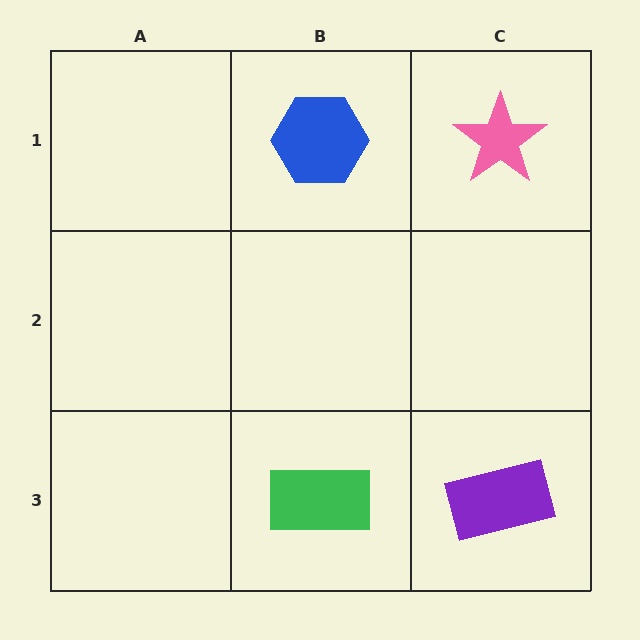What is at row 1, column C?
A pink star.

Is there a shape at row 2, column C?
No, that cell is empty.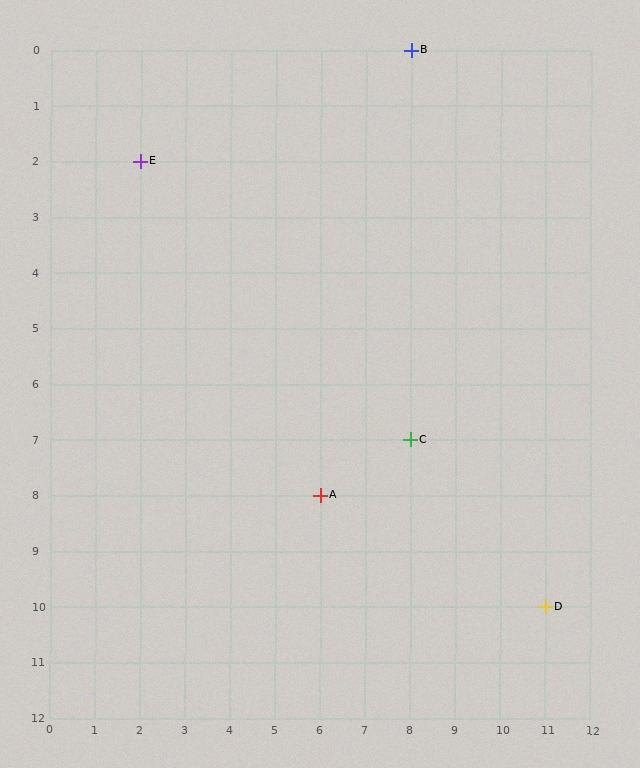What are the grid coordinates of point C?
Point C is at grid coordinates (8, 7).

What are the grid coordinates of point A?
Point A is at grid coordinates (6, 8).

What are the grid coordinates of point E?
Point E is at grid coordinates (2, 2).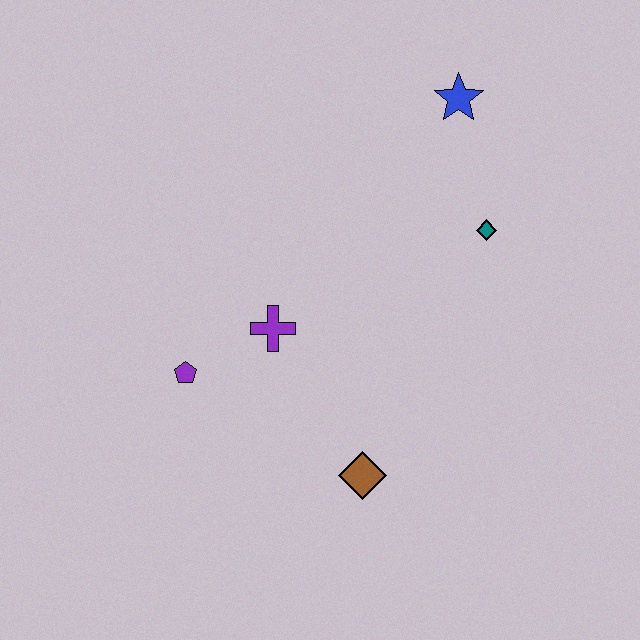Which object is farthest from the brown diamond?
The blue star is farthest from the brown diamond.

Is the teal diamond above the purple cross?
Yes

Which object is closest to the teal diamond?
The blue star is closest to the teal diamond.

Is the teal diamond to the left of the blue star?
No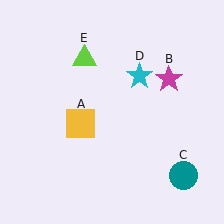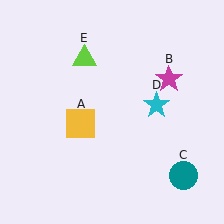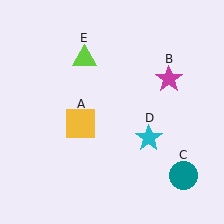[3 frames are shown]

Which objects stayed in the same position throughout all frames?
Yellow square (object A) and magenta star (object B) and teal circle (object C) and lime triangle (object E) remained stationary.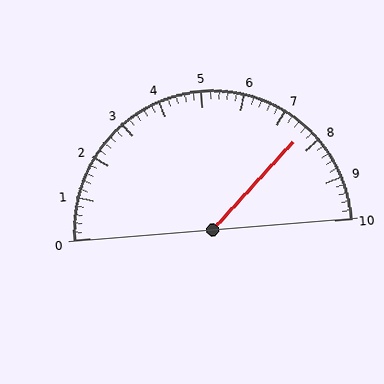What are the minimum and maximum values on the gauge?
The gauge ranges from 0 to 10.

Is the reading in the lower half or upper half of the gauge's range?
The reading is in the upper half of the range (0 to 10).